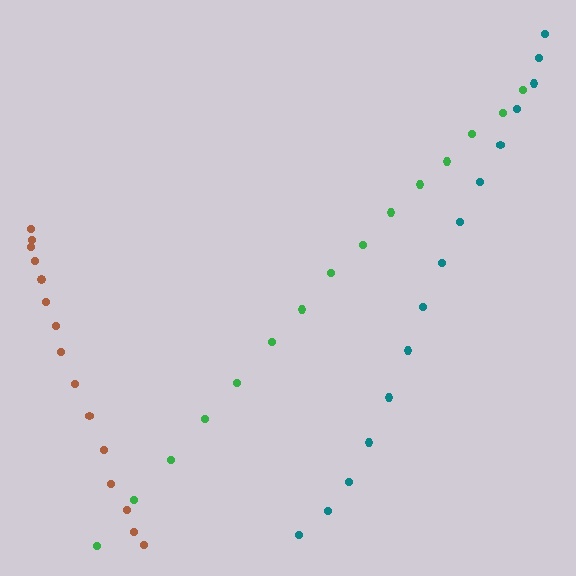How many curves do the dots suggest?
There are 3 distinct paths.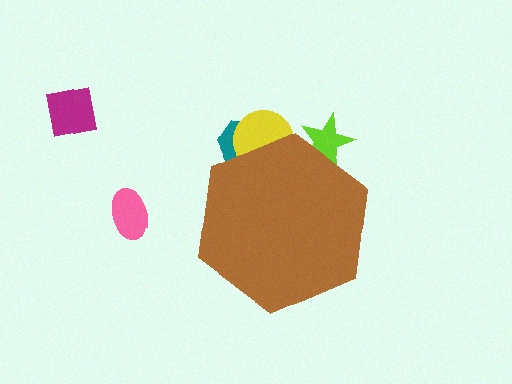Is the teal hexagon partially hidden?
Yes, the teal hexagon is partially hidden behind the brown hexagon.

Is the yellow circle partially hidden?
Yes, the yellow circle is partially hidden behind the brown hexagon.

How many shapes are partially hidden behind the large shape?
3 shapes are partially hidden.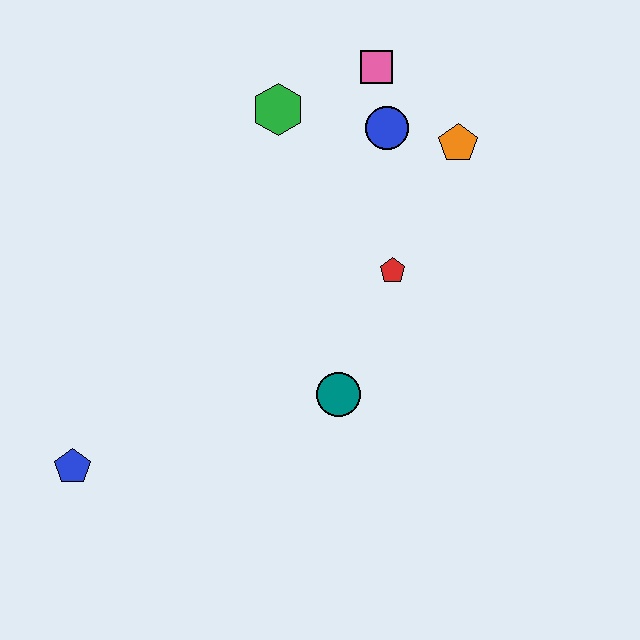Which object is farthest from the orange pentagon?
The blue pentagon is farthest from the orange pentagon.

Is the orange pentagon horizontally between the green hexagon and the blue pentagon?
No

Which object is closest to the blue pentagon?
The teal circle is closest to the blue pentagon.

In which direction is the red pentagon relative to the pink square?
The red pentagon is below the pink square.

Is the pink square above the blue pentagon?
Yes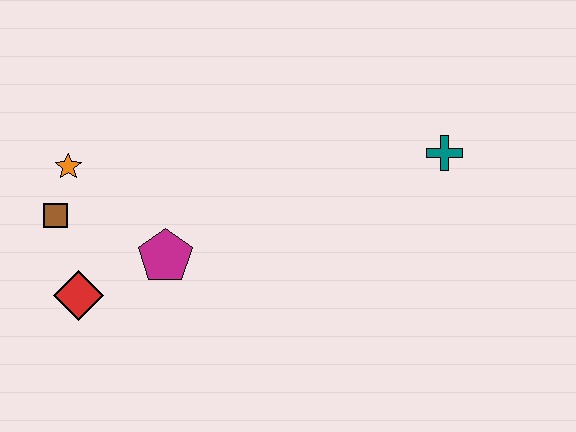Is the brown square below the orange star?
Yes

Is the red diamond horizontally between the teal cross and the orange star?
Yes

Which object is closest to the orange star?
The brown square is closest to the orange star.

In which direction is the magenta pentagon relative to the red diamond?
The magenta pentagon is to the right of the red diamond.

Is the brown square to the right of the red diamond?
No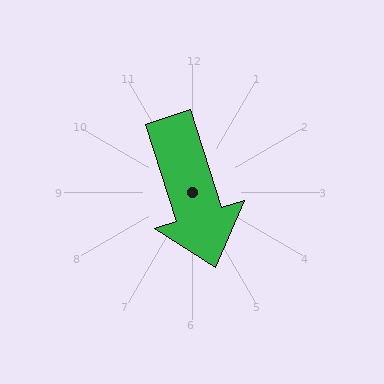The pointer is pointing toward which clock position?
Roughly 5 o'clock.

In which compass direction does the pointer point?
South.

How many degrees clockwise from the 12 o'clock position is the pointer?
Approximately 162 degrees.